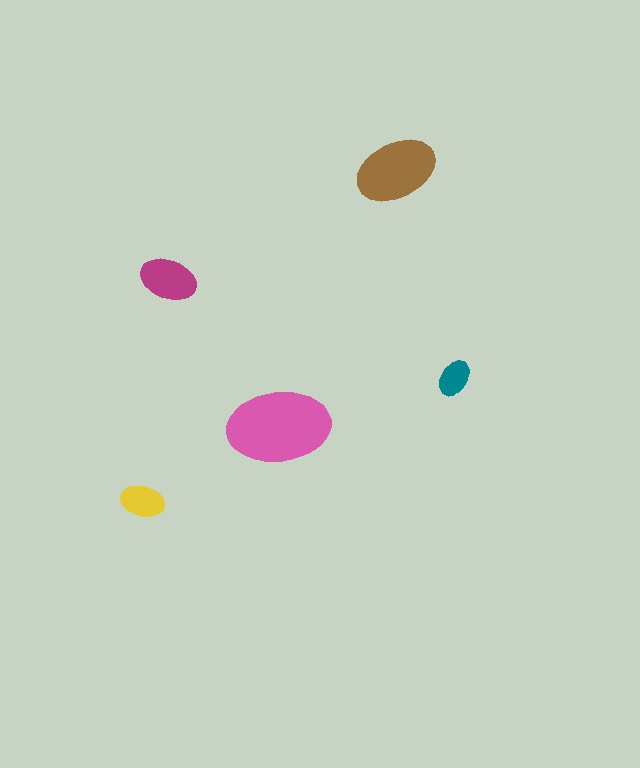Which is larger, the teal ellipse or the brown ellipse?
The brown one.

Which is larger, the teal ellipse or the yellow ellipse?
The yellow one.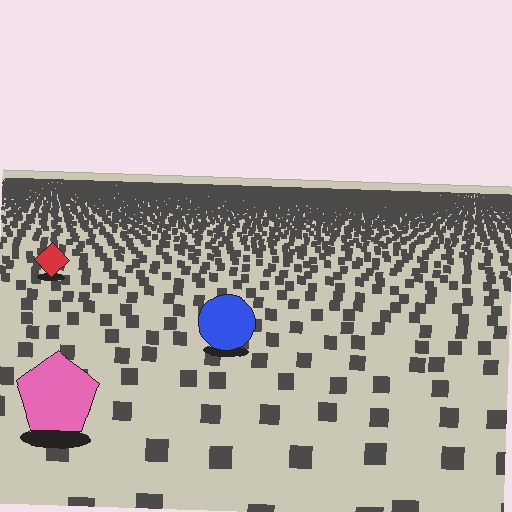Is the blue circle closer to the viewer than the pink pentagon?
No. The pink pentagon is closer — you can tell from the texture gradient: the ground texture is coarser near it.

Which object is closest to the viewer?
The pink pentagon is closest. The texture marks near it are larger and more spread out.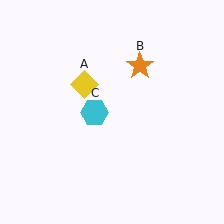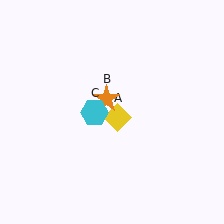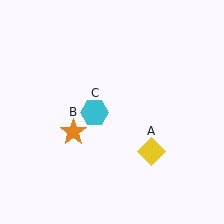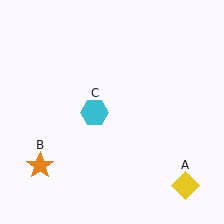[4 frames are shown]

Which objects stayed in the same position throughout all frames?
Cyan hexagon (object C) remained stationary.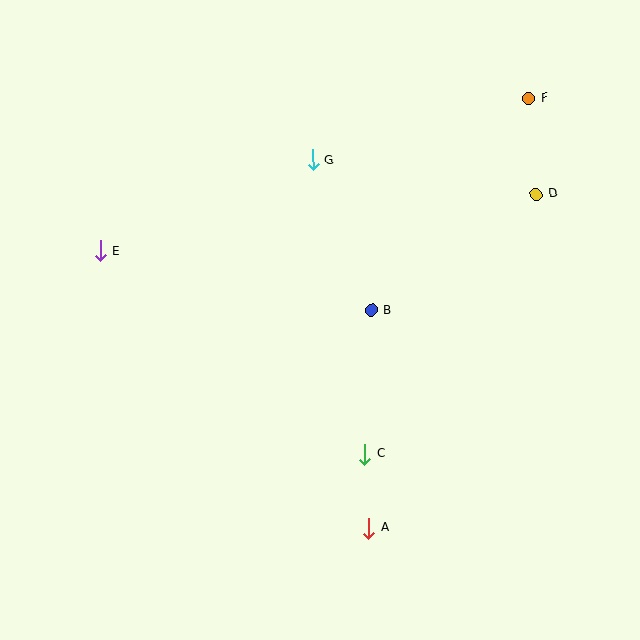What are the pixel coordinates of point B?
Point B is at (371, 310).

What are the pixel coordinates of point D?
Point D is at (536, 194).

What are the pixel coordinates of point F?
Point F is at (528, 98).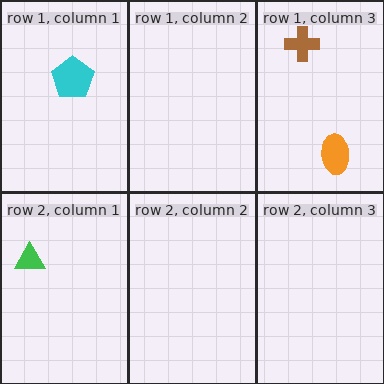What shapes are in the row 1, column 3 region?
The orange ellipse, the brown cross.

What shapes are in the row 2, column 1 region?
The green triangle.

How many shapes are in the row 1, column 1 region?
1.